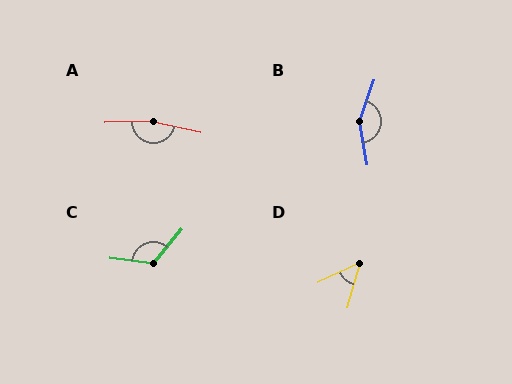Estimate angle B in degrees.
Approximately 151 degrees.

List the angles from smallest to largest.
D (48°), C (122°), B (151°), A (166°).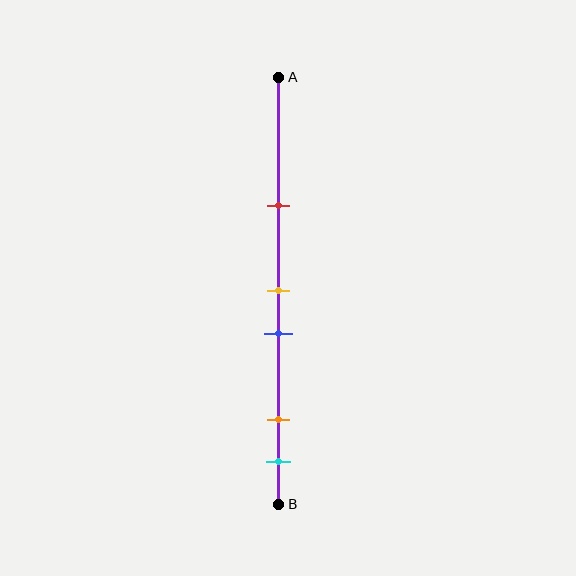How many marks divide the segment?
There are 5 marks dividing the segment.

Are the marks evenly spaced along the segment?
No, the marks are not evenly spaced.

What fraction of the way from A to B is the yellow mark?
The yellow mark is approximately 50% (0.5) of the way from A to B.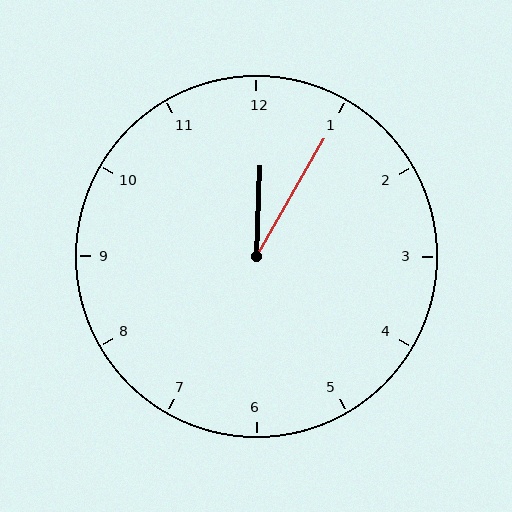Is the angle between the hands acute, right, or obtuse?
It is acute.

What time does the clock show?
12:05.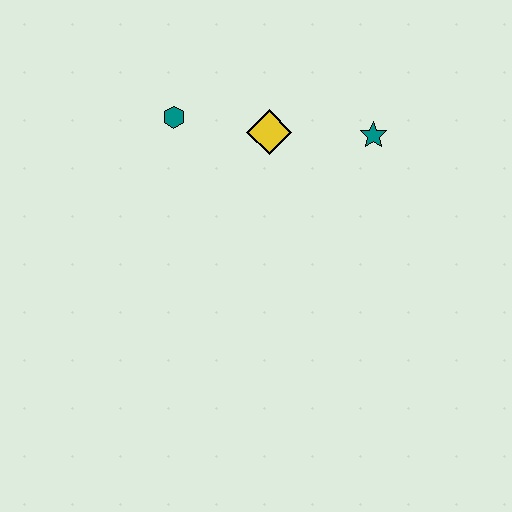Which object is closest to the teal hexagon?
The yellow diamond is closest to the teal hexagon.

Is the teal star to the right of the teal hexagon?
Yes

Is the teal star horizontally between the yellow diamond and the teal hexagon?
No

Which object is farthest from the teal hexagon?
The teal star is farthest from the teal hexagon.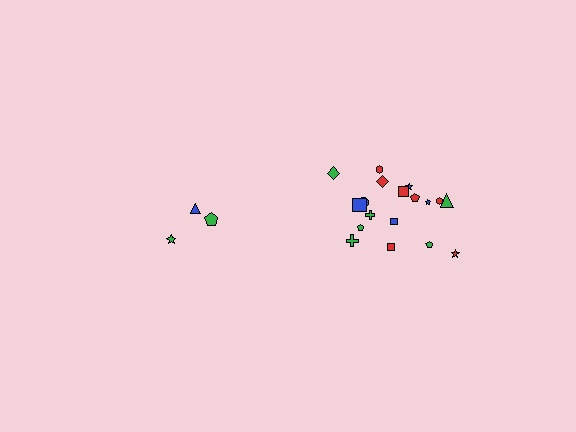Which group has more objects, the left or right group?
The right group.